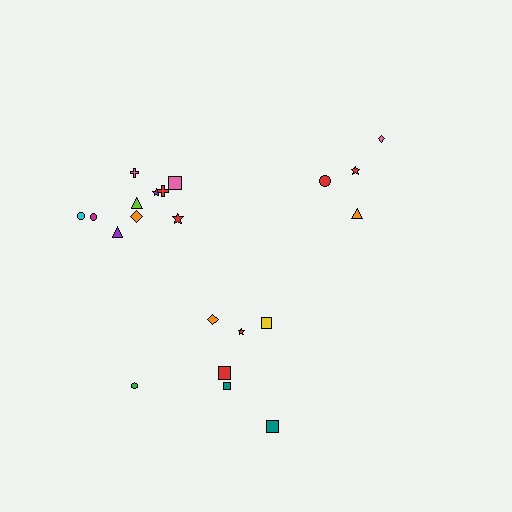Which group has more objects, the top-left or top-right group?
The top-left group.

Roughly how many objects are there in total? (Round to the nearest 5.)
Roughly 20 objects in total.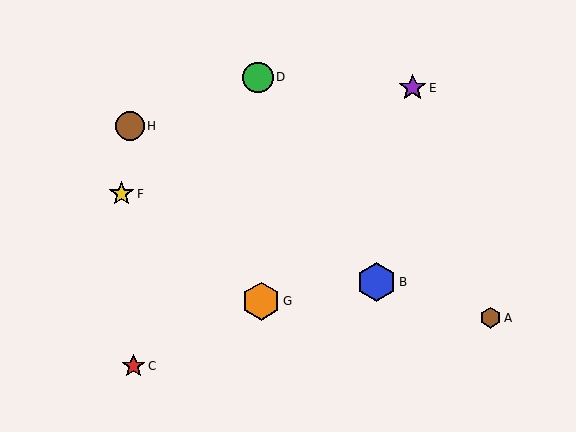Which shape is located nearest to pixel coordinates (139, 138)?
The brown circle (labeled H) at (130, 126) is nearest to that location.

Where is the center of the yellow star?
The center of the yellow star is at (121, 194).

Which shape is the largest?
The blue hexagon (labeled B) is the largest.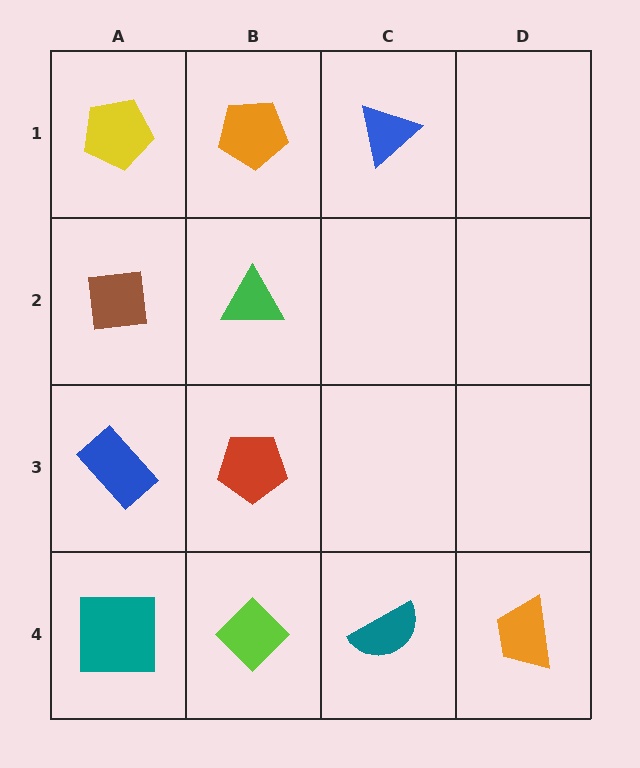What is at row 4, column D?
An orange trapezoid.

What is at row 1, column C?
A blue triangle.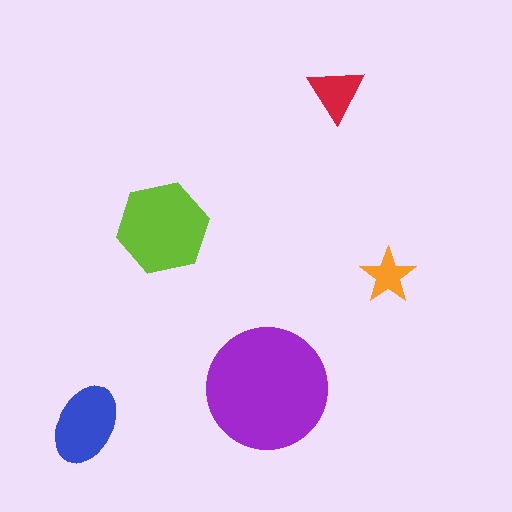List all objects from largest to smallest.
The purple circle, the lime hexagon, the blue ellipse, the red triangle, the orange star.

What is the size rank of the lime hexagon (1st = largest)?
2nd.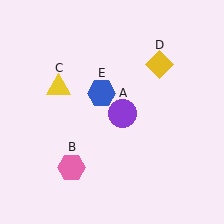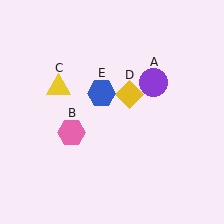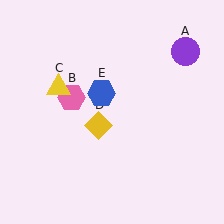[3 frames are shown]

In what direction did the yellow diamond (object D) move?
The yellow diamond (object D) moved down and to the left.